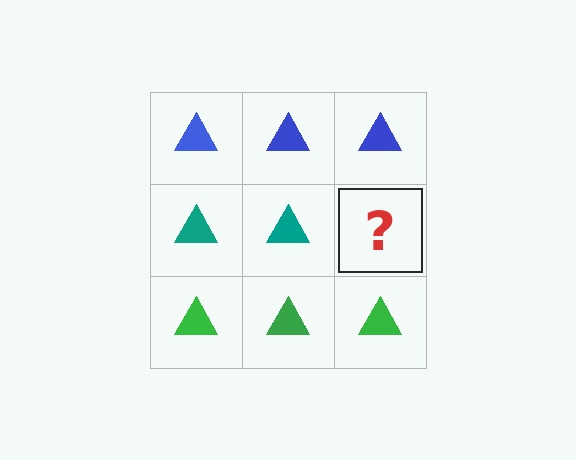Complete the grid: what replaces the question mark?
The question mark should be replaced with a teal triangle.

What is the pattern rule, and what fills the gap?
The rule is that each row has a consistent color. The gap should be filled with a teal triangle.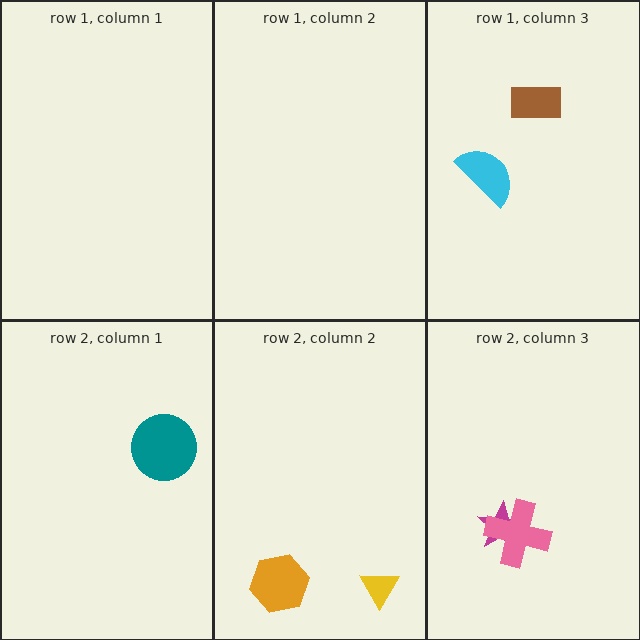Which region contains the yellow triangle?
The row 2, column 2 region.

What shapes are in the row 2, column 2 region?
The yellow triangle, the orange hexagon.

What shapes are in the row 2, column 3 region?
The magenta star, the pink cross.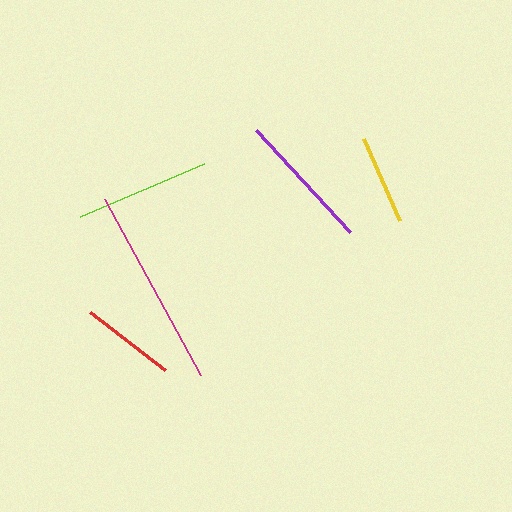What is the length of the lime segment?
The lime segment is approximately 135 pixels long.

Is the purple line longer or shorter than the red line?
The purple line is longer than the red line.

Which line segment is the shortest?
The yellow line is the shortest at approximately 89 pixels.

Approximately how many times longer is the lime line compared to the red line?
The lime line is approximately 1.4 times the length of the red line.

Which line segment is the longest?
The magenta line is the longest at approximately 200 pixels.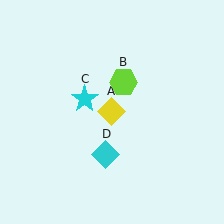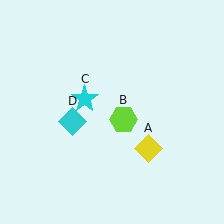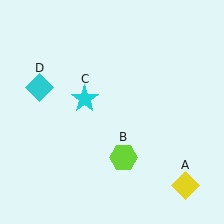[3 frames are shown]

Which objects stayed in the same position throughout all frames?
Cyan star (object C) remained stationary.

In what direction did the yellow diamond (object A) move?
The yellow diamond (object A) moved down and to the right.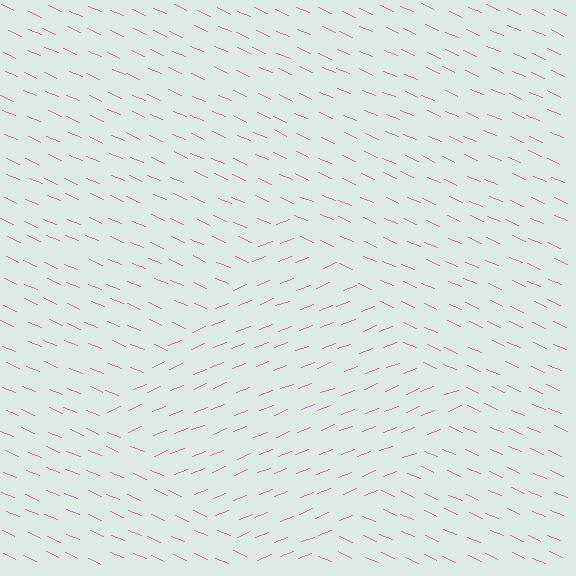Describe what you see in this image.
The image is filled with small pink line segments. A diamond region in the image has lines oriented differently from the surrounding lines, creating a visible texture boundary.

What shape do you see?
I see a diamond.